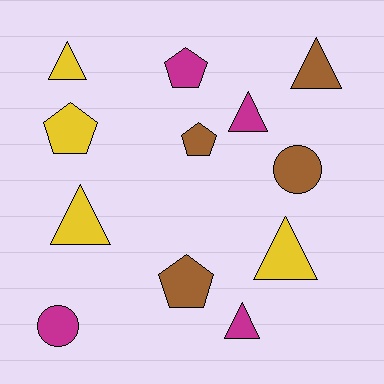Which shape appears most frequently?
Triangle, with 6 objects.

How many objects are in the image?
There are 12 objects.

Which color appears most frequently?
Brown, with 4 objects.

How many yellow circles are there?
There are no yellow circles.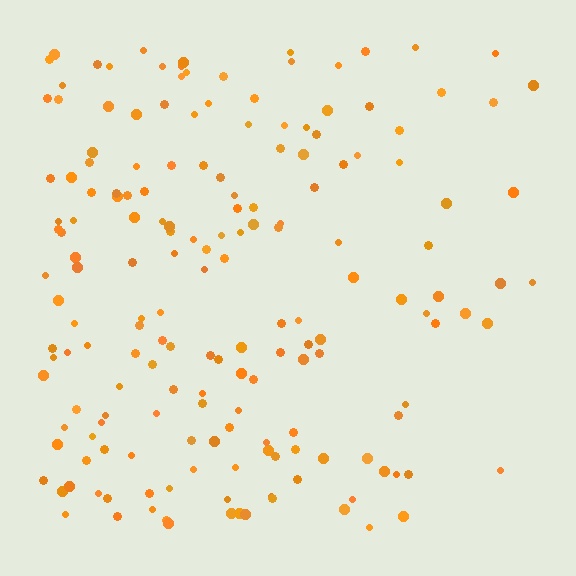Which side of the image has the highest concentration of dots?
The left.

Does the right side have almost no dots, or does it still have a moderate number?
Still a moderate number, just noticeably fewer than the left.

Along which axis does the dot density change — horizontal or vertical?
Horizontal.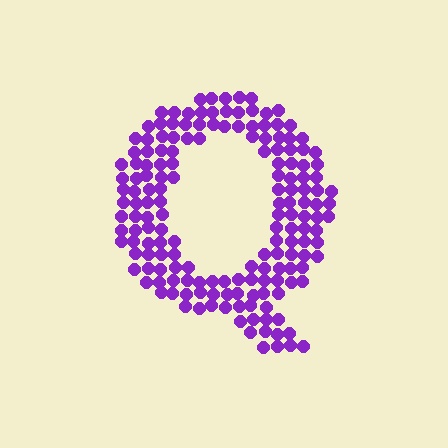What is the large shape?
The large shape is the letter Q.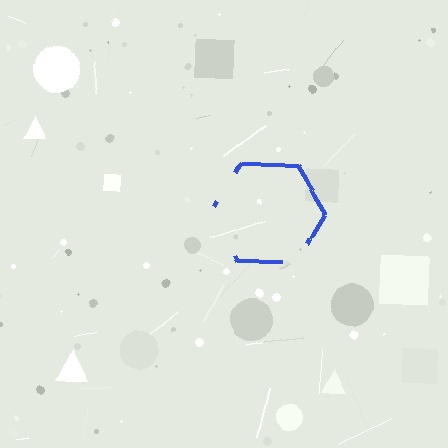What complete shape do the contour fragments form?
The contour fragments form a hexagon.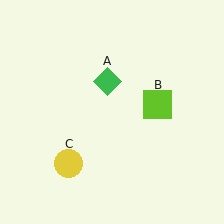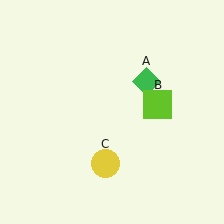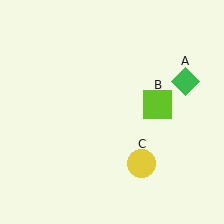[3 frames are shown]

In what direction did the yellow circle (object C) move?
The yellow circle (object C) moved right.